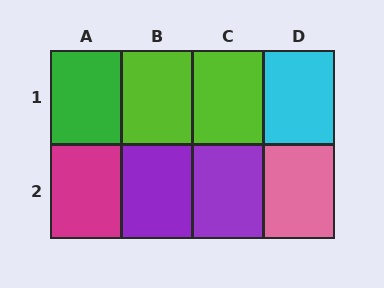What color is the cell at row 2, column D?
Pink.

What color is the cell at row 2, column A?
Magenta.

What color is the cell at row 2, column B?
Purple.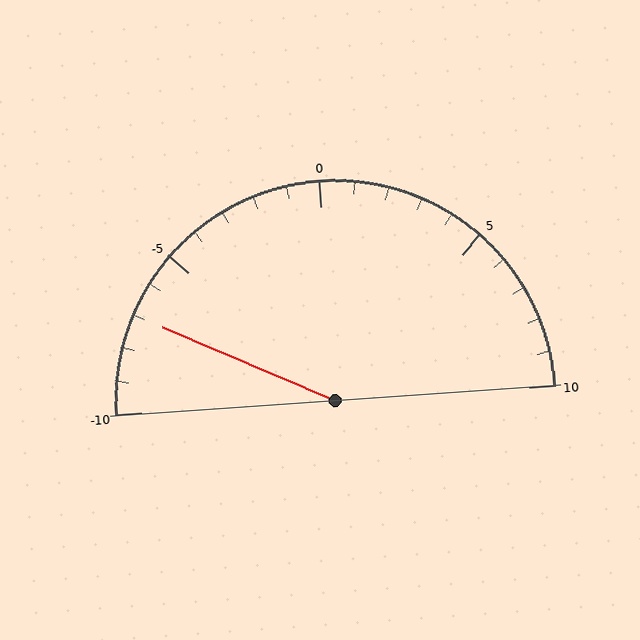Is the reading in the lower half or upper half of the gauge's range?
The reading is in the lower half of the range (-10 to 10).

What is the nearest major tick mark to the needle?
The nearest major tick mark is -5.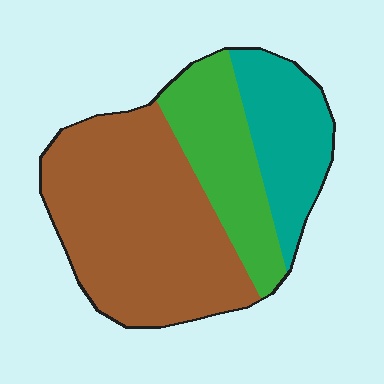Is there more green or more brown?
Brown.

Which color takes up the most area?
Brown, at roughly 55%.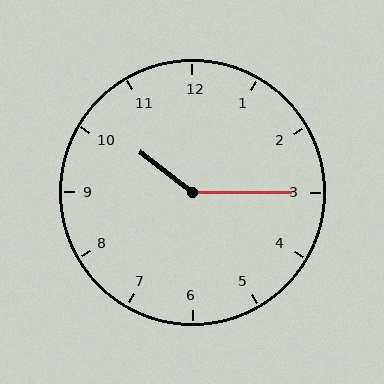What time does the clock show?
10:15.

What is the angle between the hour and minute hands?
Approximately 142 degrees.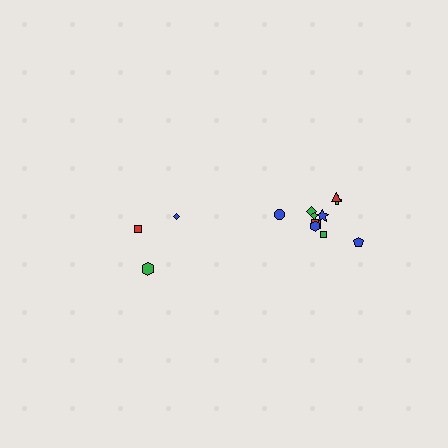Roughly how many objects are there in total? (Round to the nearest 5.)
Roughly 15 objects in total.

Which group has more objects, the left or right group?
The right group.